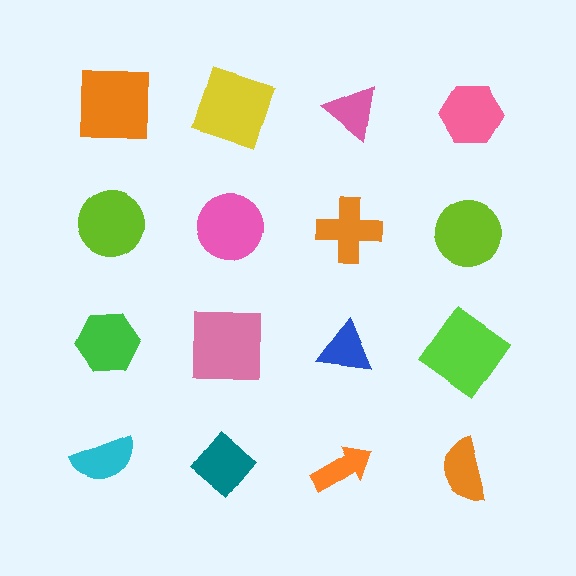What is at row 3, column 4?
A lime diamond.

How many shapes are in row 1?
4 shapes.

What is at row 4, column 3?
An orange arrow.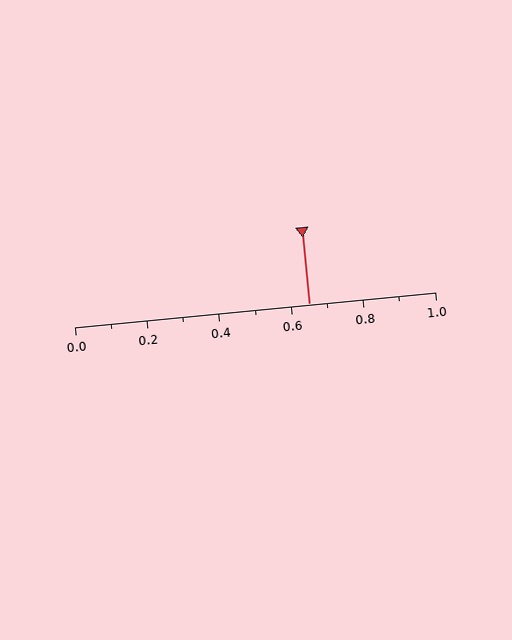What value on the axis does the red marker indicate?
The marker indicates approximately 0.65.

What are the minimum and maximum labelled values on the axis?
The axis runs from 0.0 to 1.0.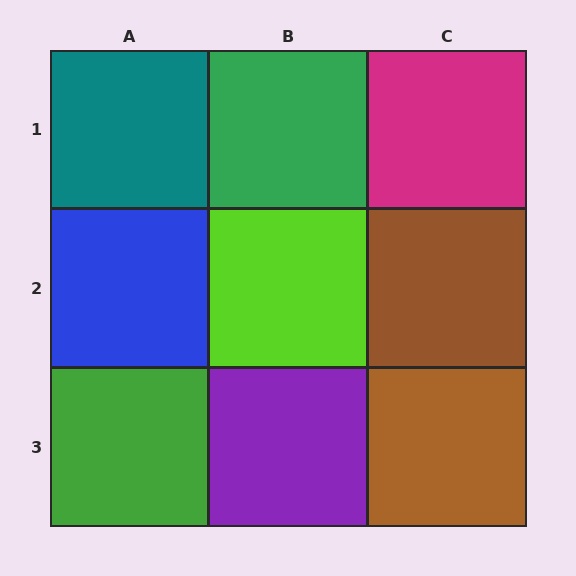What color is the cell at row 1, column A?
Teal.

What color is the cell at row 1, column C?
Magenta.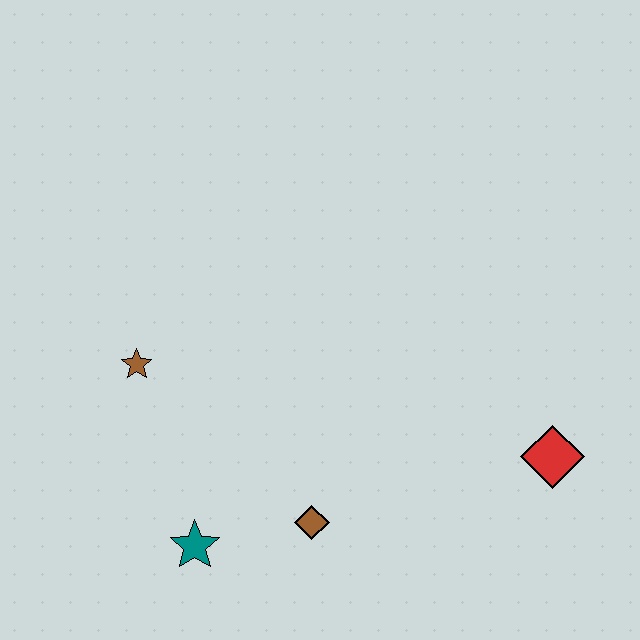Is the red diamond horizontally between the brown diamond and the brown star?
No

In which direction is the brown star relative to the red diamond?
The brown star is to the left of the red diamond.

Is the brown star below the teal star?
No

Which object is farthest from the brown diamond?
The red diamond is farthest from the brown diamond.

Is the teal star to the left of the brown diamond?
Yes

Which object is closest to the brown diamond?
The teal star is closest to the brown diamond.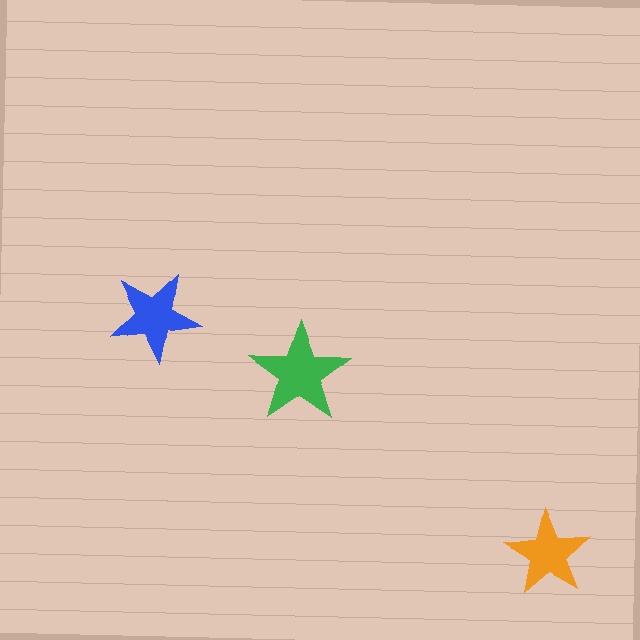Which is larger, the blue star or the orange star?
The blue one.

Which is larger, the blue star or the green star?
The green one.